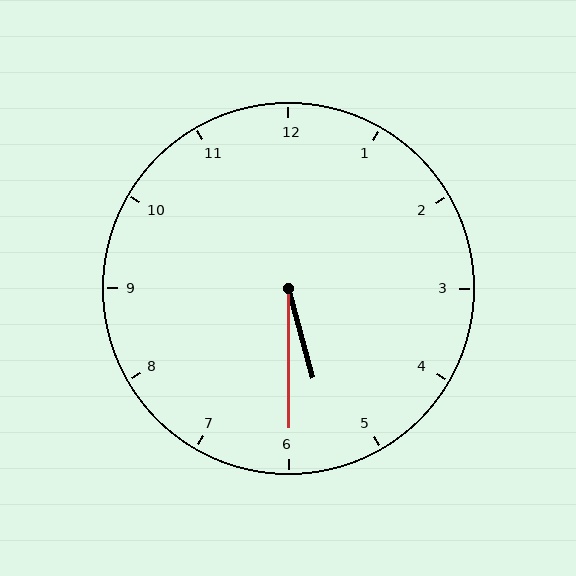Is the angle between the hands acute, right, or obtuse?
It is acute.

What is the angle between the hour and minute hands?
Approximately 15 degrees.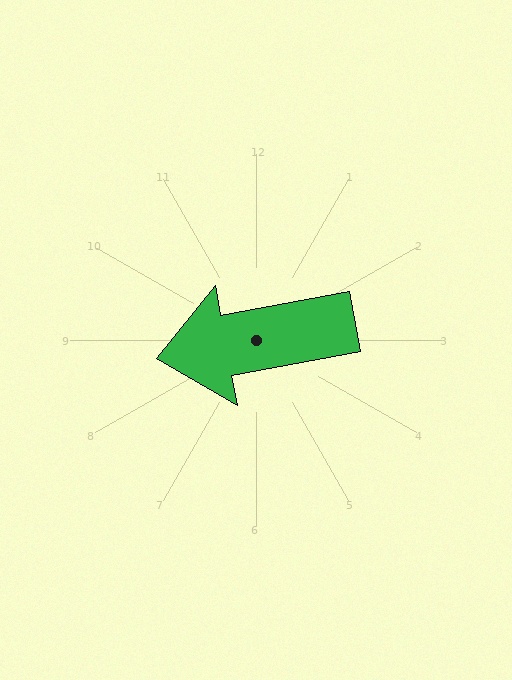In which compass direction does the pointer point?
West.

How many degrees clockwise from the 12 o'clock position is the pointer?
Approximately 260 degrees.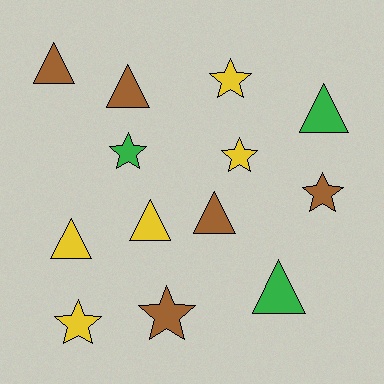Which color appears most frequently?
Yellow, with 5 objects.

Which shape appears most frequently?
Triangle, with 7 objects.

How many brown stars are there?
There are 2 brown stars.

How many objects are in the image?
There are 13 objects.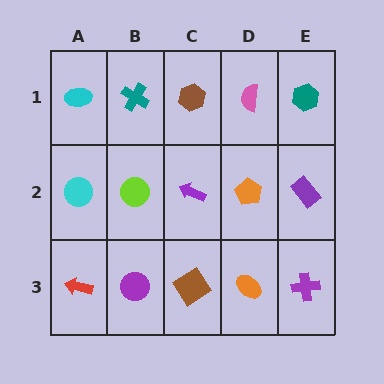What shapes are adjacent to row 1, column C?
A purple arrow (row 2, column C), a teal cross (row 1, column B), a pink semicircle (row 1, column D).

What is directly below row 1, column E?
A purple rectangle.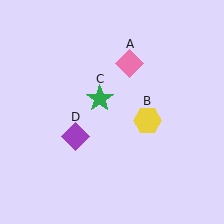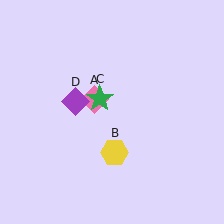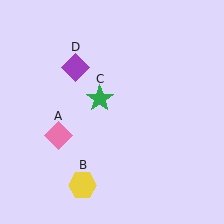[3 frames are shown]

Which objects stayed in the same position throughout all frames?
Green star (object C) remained stationary.